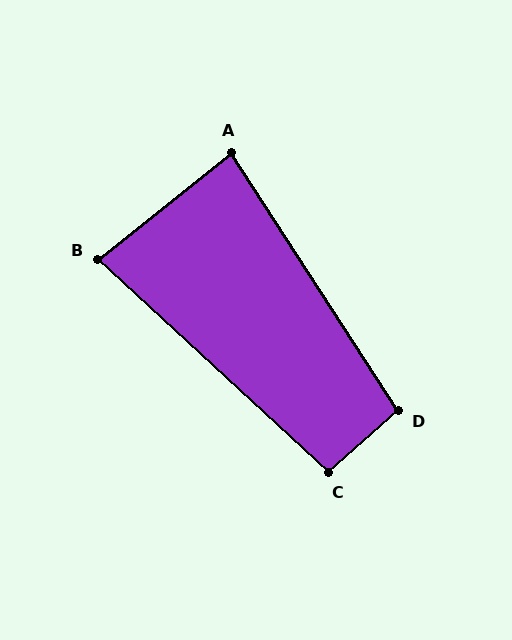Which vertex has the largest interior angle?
D, at approximately 99 degrees.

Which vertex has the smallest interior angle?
B, at approximately 81 degrees.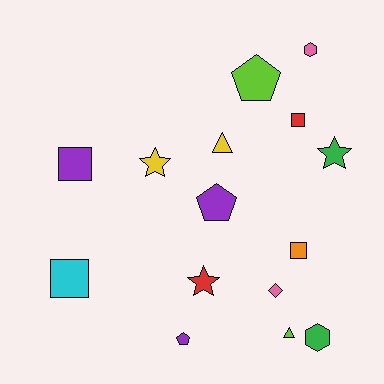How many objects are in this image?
There are 15 objects.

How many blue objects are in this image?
There are no blue objects.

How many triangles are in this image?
There are 2 triangles.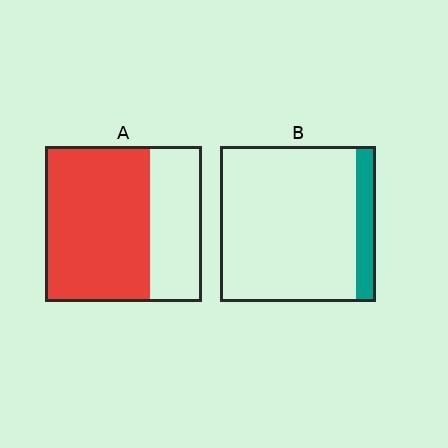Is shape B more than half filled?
No.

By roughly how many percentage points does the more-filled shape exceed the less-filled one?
By roughly 55 percentage points (A over B).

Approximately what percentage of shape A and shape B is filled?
A is approximately 65% and B is approximately 15%.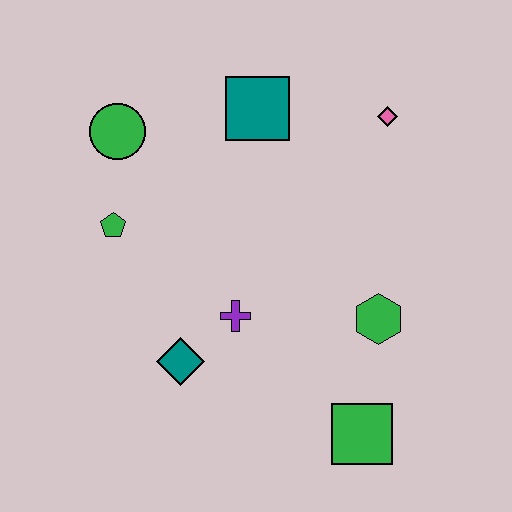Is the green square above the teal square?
No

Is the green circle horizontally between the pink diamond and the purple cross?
No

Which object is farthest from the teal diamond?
The pink diamond is farthest from the teal diamond.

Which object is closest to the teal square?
The pink diamond is closest to the teal square.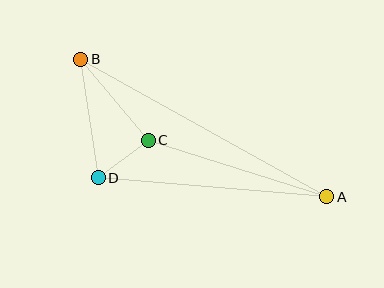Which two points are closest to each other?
Points C and D are closest to each other.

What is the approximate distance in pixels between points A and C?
The distance between A and C is approximately 187 pixels.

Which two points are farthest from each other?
Points A and B are farthest from each other.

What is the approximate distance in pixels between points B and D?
The distance between B and D is approximately 120 pixels.